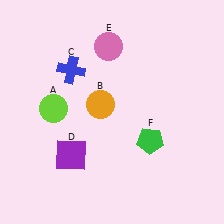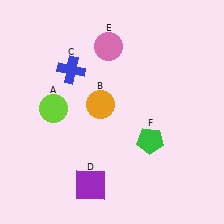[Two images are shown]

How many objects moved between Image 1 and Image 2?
1 object moved between the two images.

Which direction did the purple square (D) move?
The purple square (D) moved down.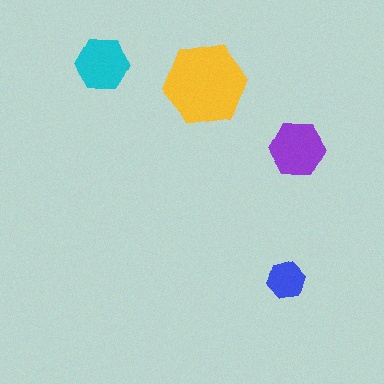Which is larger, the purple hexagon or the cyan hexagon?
The purple one.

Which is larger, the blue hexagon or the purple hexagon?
The purple one.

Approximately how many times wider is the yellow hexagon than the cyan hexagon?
About 1.5 times wider.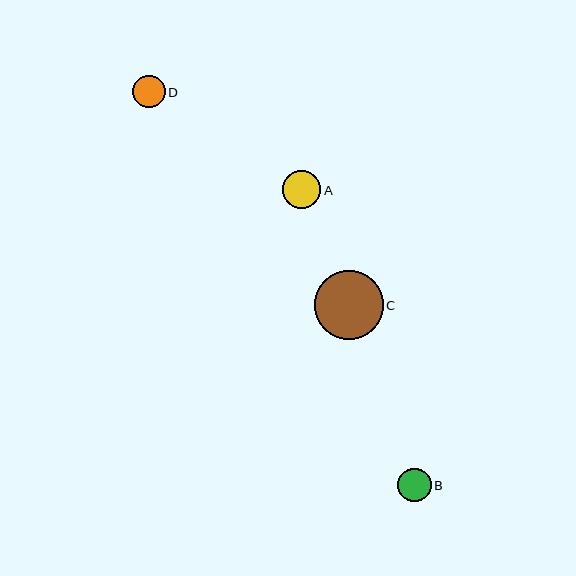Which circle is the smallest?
Circle D is the smallest with a size of approximately 33 pixels.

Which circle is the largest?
Circle C is the largest with a size of approximately 68 pixels.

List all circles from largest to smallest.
From largest to smallest: C, A, B, D.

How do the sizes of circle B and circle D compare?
Circle B and circle D are approximately the same size.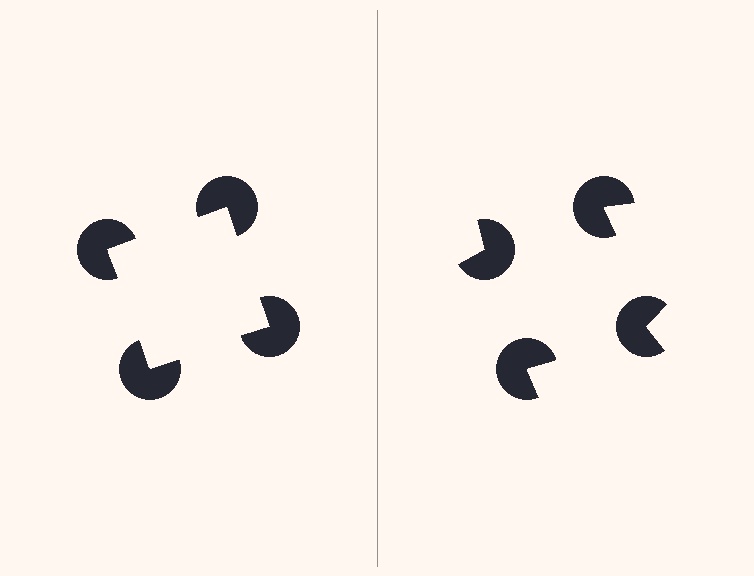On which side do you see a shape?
An illusory square appears on the left side. On the right side the wedge cuts are rotated, so no coherent shape forms.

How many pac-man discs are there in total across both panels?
8 — 4 on each side.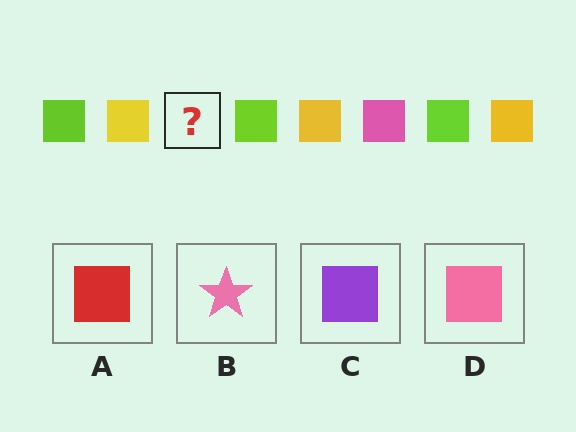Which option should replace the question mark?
Option D.